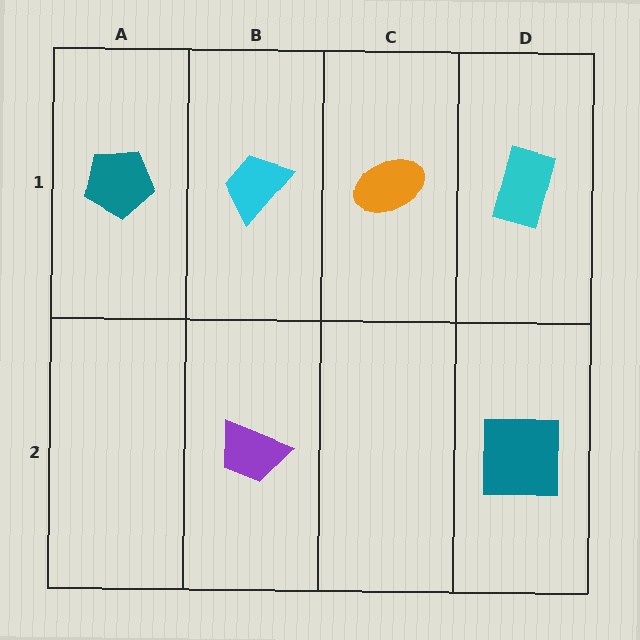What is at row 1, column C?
An orange ellipse.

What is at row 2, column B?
A purple trapezoid.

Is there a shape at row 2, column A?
No, that cell is empty.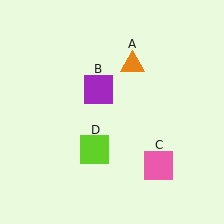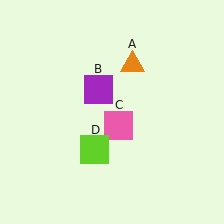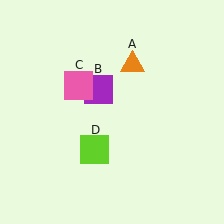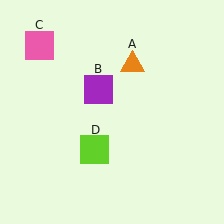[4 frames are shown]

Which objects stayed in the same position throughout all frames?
Orange triangle (object A) and purple square (object B) and lime square (object D) remained stationary.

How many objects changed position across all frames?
1 object changed position: pink square (object C).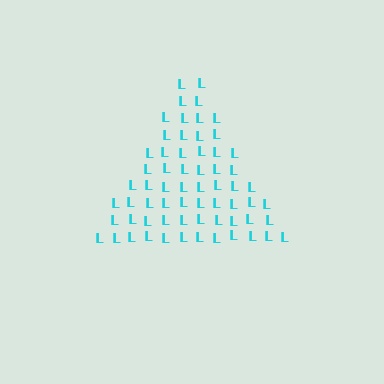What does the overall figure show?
The overall figure shows a triangle.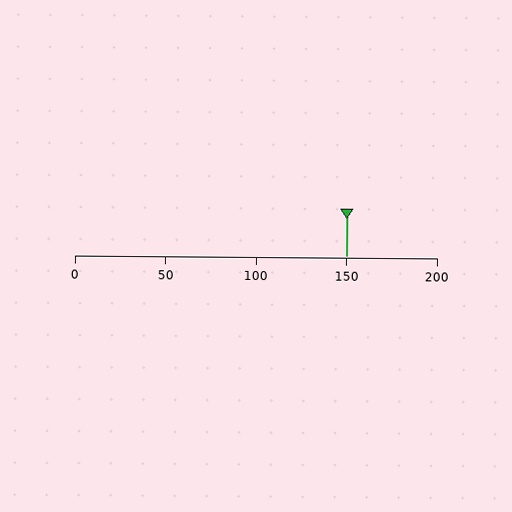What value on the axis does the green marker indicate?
The marker indicates approximately 150.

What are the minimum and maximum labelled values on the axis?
The axis runs from 0 to 200.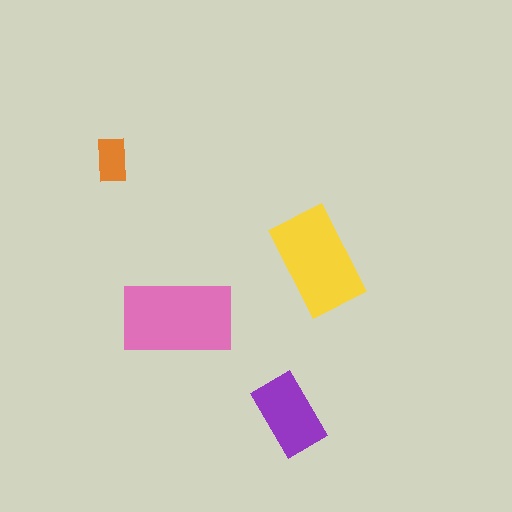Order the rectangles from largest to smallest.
the pink one, the yellow one, the purple one, the orange one.